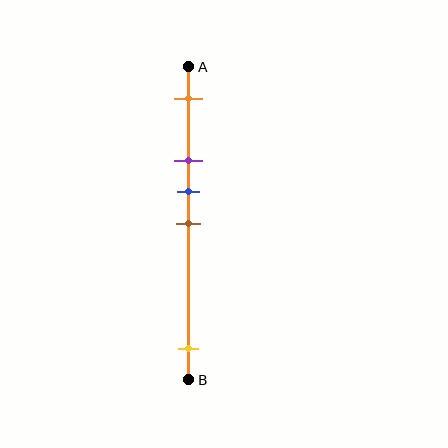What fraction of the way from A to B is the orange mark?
The orange mark is approximately 10% (0.1) of the way from A to B.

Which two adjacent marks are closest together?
The blue and brown marks are the closest adjacent pair.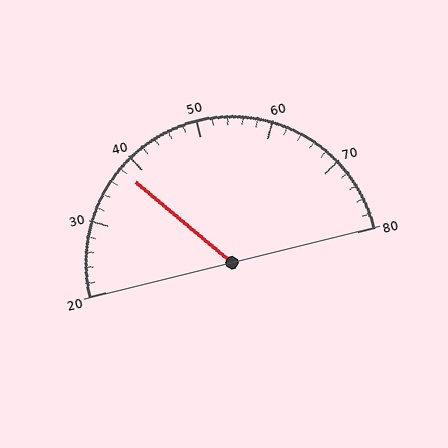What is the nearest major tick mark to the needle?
The nearest major tick mark is 40.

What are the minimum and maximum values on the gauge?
The gauge ranges from 20 to 80.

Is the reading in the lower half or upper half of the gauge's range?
The reading is in the lower half of the range (20 to 80).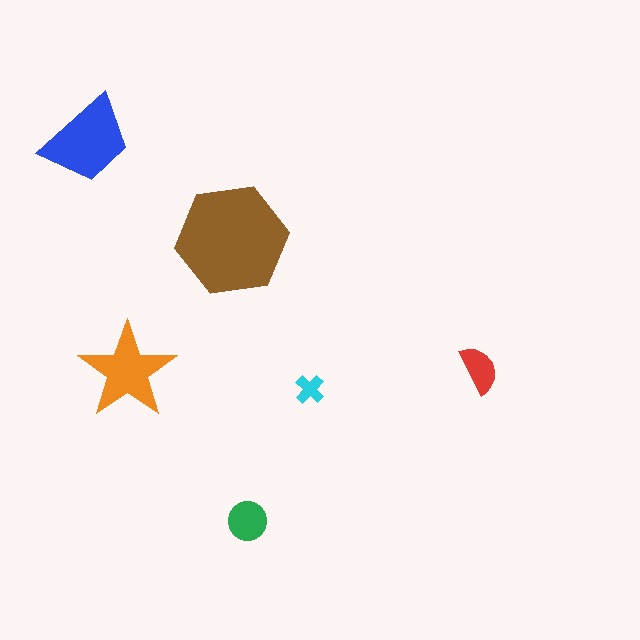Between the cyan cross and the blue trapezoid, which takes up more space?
The blue trapezoid.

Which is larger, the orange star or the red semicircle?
The orange star.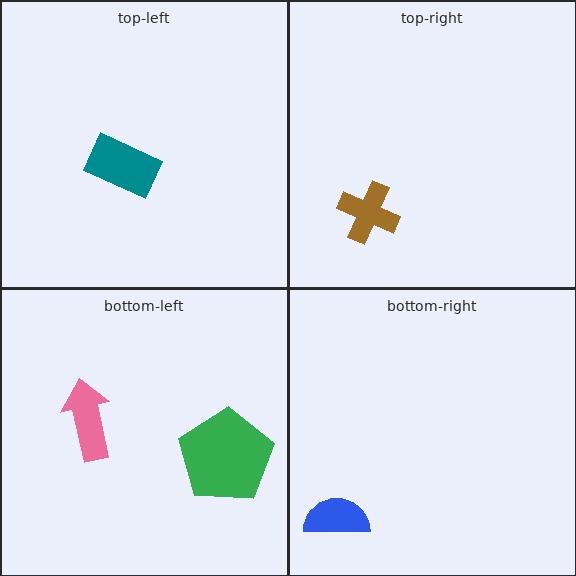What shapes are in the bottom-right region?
The blue semicircle.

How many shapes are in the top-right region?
1.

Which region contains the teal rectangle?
The top-left region.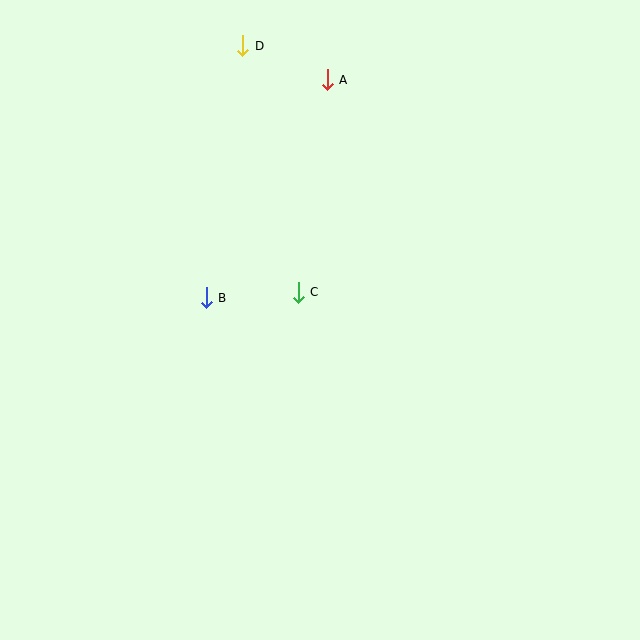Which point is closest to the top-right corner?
Point A is closest to the top-right corner.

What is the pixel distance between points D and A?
The distance between D and A is 91 pixels.